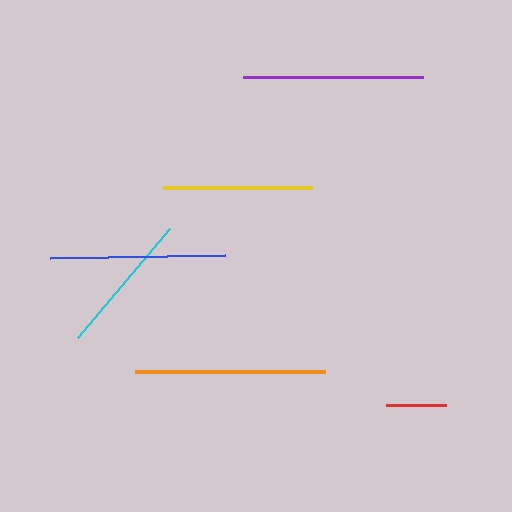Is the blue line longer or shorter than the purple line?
The purple line is longer than the blue line.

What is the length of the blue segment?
The blue segment is approximately 175 pixels long.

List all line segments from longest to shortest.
From longest to shortest: orange, purple, blue, yellow, cyan, red.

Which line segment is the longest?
The orange line is the longest at approximately 190 pixels.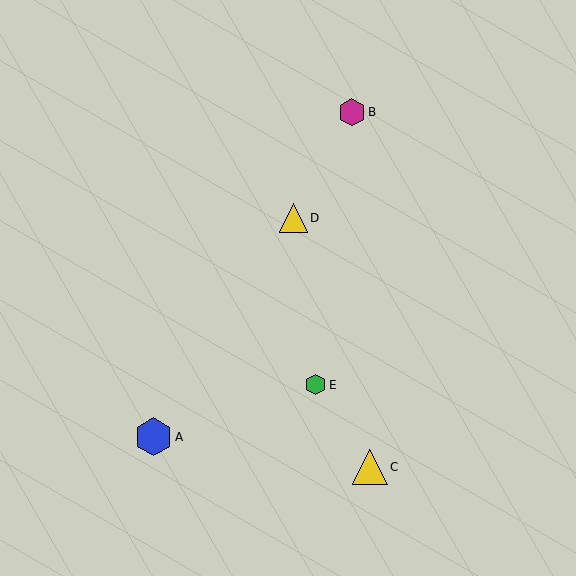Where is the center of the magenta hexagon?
The center of the magenta hexagon is at (352, 112).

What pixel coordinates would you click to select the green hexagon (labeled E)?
Click at (316, 385) to select the green hexagon E.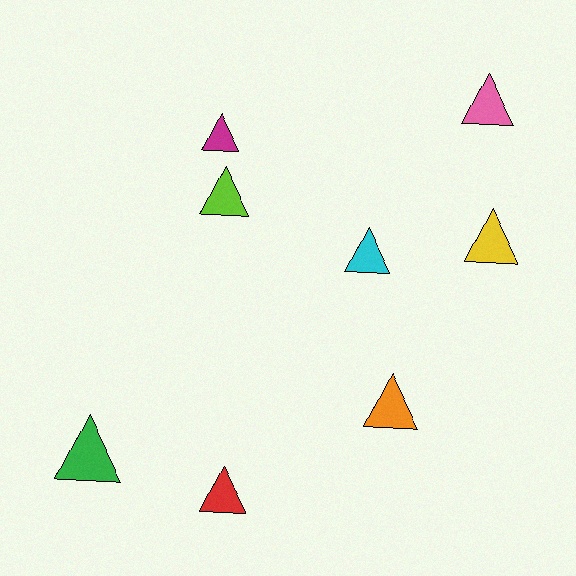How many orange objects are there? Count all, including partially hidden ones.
There is 1 orange object.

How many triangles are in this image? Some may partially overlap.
There are 8 triangles.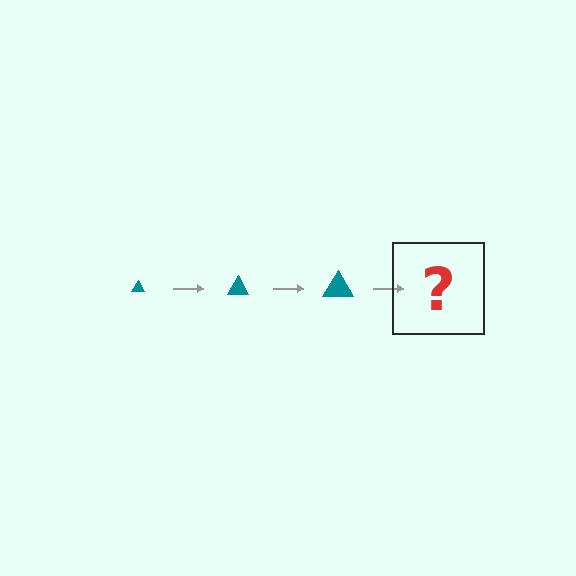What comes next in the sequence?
The next element should be a teal triangle, larger than the previous one.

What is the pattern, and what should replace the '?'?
The pattern is that the triangle gets progressively larger each step. The '?' should be a teal triangle, larger than the previous one.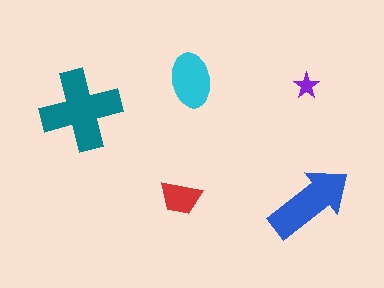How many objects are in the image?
There are 5 objects in the image.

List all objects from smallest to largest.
The purple star, the red trapezoid, the cyan ellipse, the blue arrow, the teal cross.